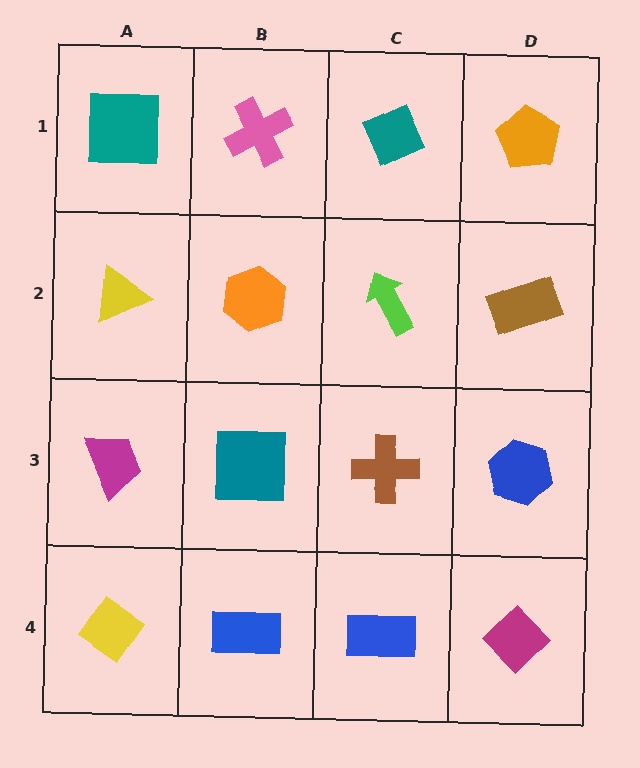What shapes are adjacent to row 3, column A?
A yellow triangle (row 2, column A), a yellow diamond (row 4, column A), a teal square (row 3, column B).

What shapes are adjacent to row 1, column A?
A yellow triangle (row 2, column A), a pink cross (row 1, column B).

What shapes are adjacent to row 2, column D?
An orange pentagon (row 1, column D), a blue hexagon (row 3, column D), a lime arrow (row 2, column C).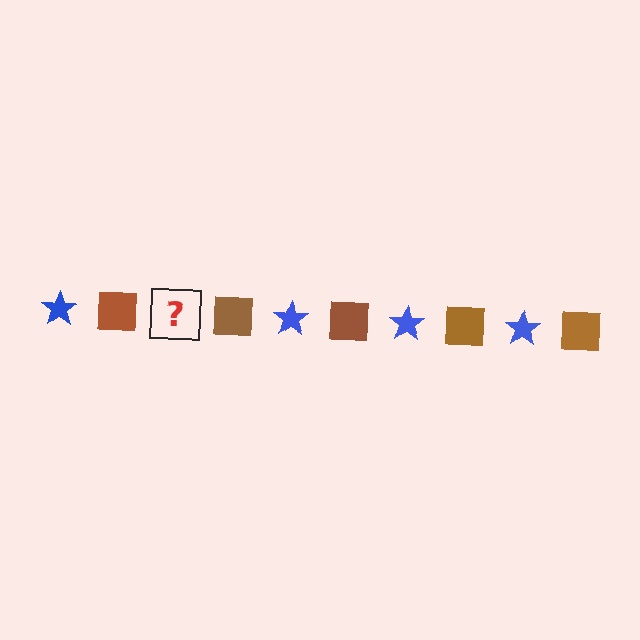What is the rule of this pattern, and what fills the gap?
The rule is that the pattern alternates between blue star and brown square. The gap should be filled with a blue star.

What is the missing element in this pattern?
The missing element is a blue star.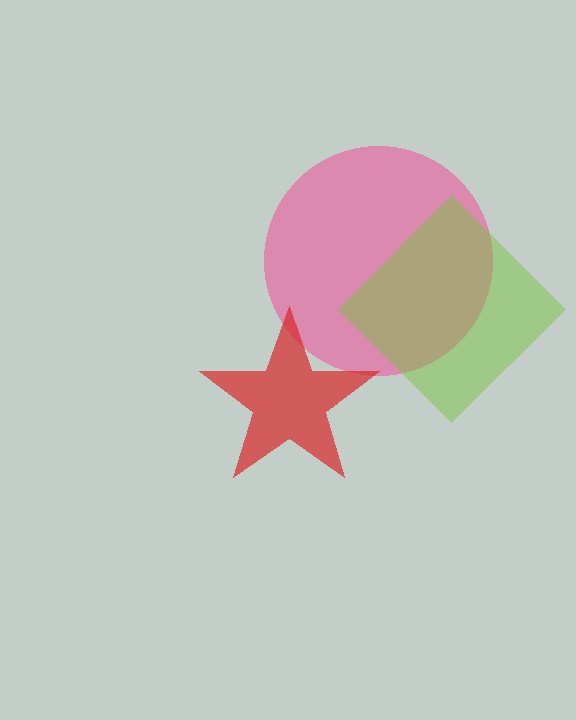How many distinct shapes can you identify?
There are 3 distinct shapes: a pink circle, a red star, a lime diamond.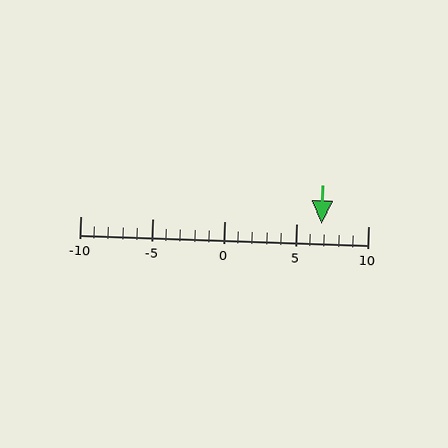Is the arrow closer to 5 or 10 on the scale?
The arrow is closer to 5.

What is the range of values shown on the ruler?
The ruler shows values from -10 to 10.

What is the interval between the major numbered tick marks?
The major tick marks are spaced 5 units apart.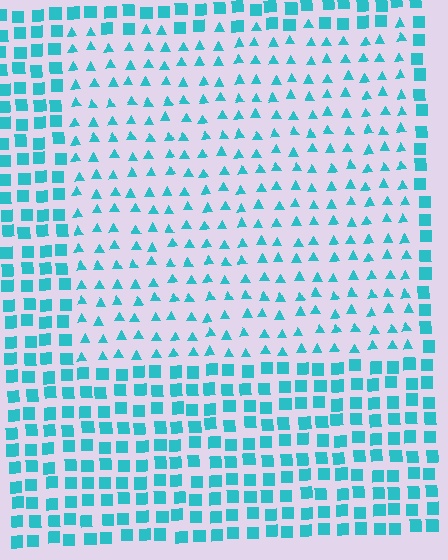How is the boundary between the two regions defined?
The boundary is defined by a change in element shape: triangles inside vs. squares outside. All elements share the same color and spacing.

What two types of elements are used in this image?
The image uses triangles inside the rectangle region and squares outside it.